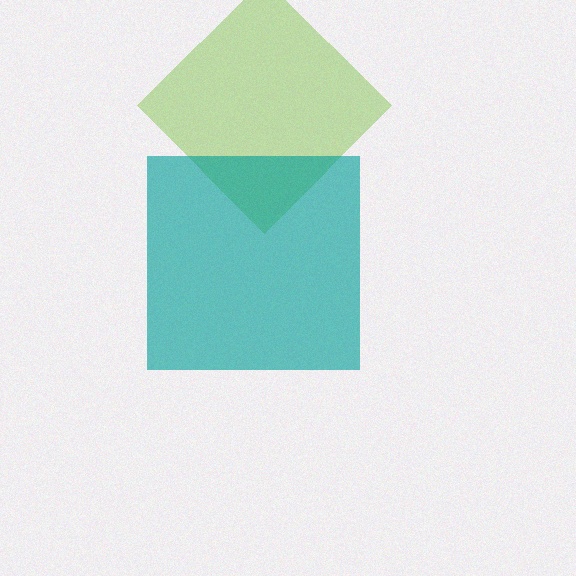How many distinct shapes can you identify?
There are 2 distinct shapes: a lime diamond, a teal square.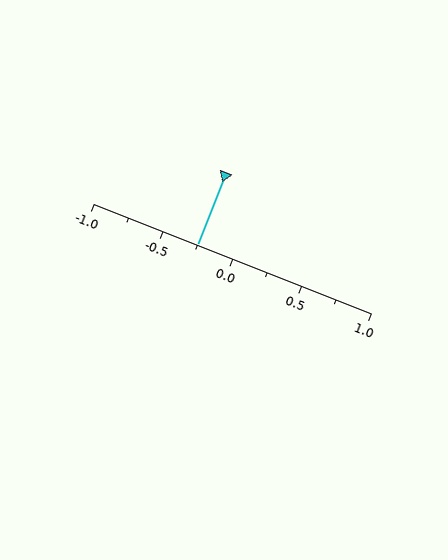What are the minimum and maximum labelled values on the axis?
The axis runs from -1.0 to 1.0.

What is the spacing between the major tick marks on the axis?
The major ticks are spaced 0.5 apart.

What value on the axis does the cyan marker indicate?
The marker indicates approximately -0.25.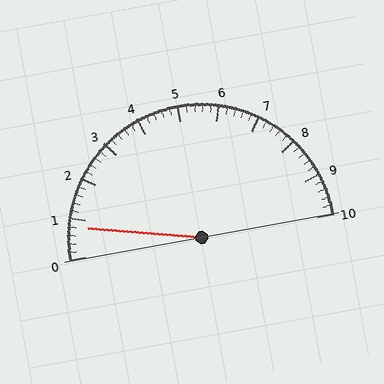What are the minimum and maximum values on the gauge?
The gauge ranges from 0 to 10.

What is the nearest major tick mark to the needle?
The nearest major tick mark is 1.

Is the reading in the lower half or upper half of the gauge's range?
The reading is in the lower half of the range (0 to 10).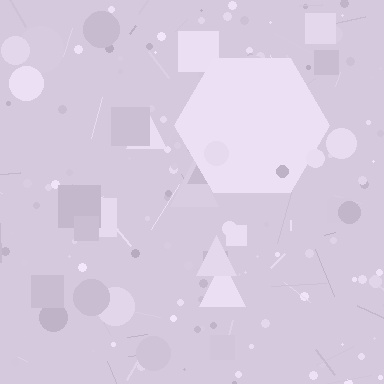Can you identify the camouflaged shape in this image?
The camouflaged shape is a hexagon.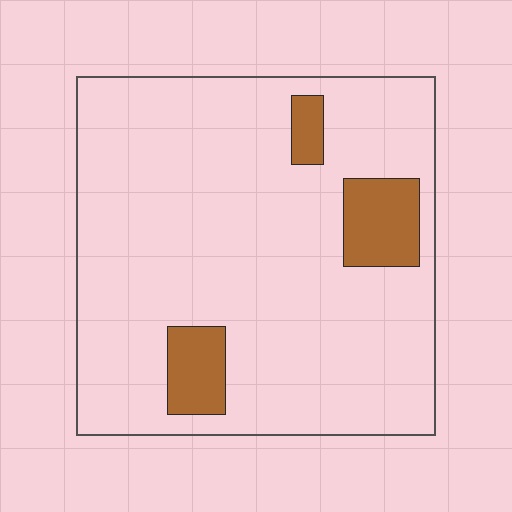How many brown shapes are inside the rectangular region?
3.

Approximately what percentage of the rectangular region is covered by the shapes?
Approximately 10%.